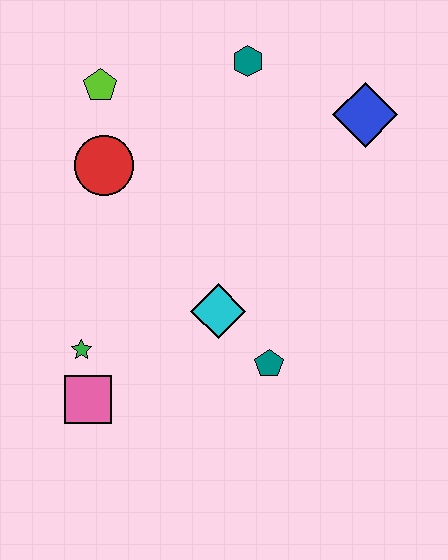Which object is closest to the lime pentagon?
The red circle is closest to the lime pentagon.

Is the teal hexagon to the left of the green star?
No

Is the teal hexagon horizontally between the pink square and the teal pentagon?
Yes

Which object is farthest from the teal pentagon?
The lime pentagon is farthest from the teal pentagon.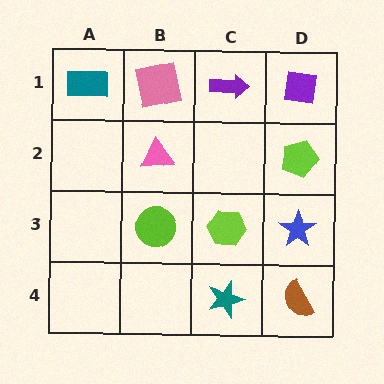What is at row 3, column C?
A lime hexagon.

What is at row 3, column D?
A blue star.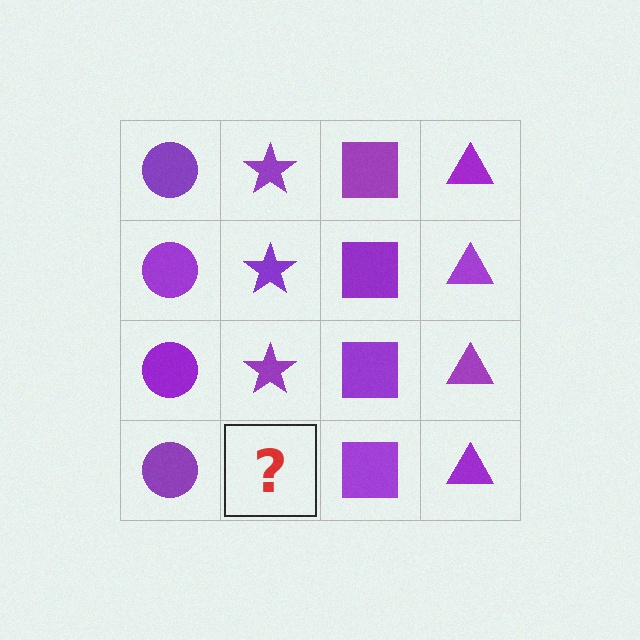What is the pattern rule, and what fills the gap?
The rule is that each column has a consistent shape. The gap should be filled with a purple star.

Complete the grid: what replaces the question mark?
The question mark should be replaced with a purple star.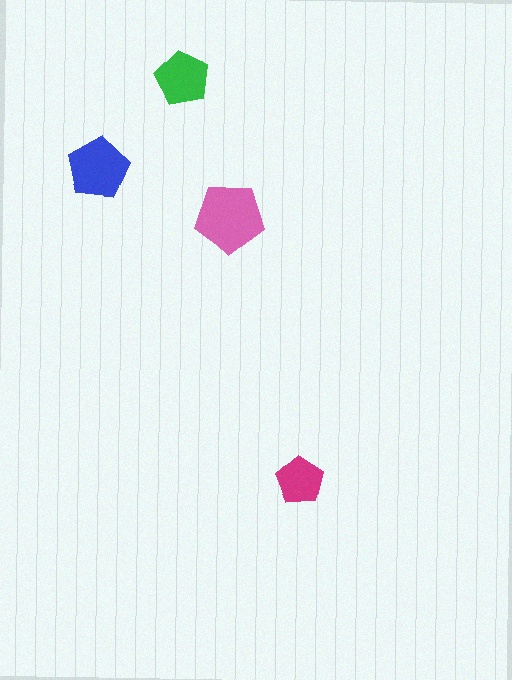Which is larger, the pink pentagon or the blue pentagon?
The pink one.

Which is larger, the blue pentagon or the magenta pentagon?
The blue one.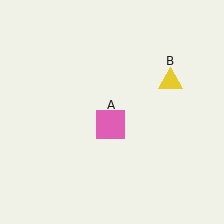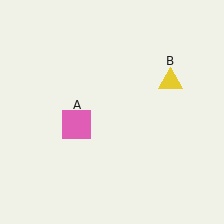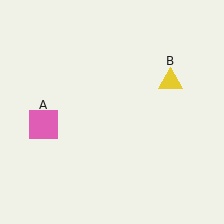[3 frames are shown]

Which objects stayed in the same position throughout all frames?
Yellow triangle (object B) remained stationary.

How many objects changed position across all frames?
1 object changed position: pink square (object A).